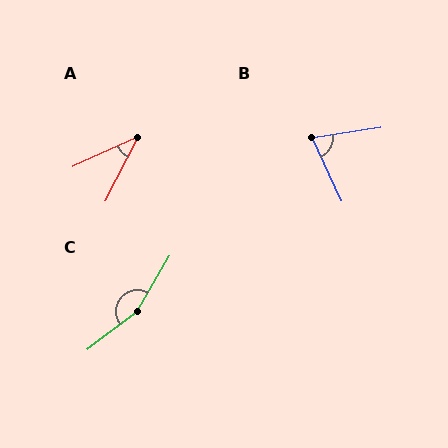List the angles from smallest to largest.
A (39°), B (73°), C (157°).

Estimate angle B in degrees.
Approximately 73 degrees.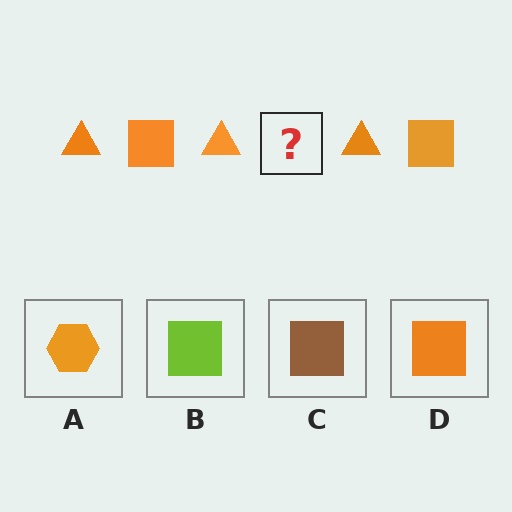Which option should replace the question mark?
Option D.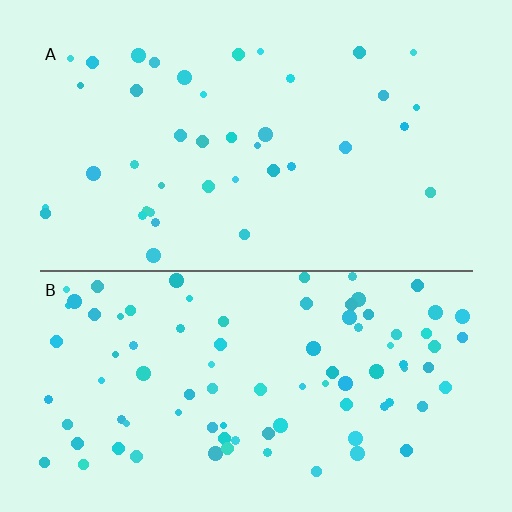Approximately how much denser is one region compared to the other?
Approximately 2.2× — region B over region A.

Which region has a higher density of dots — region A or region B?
B (the bottom).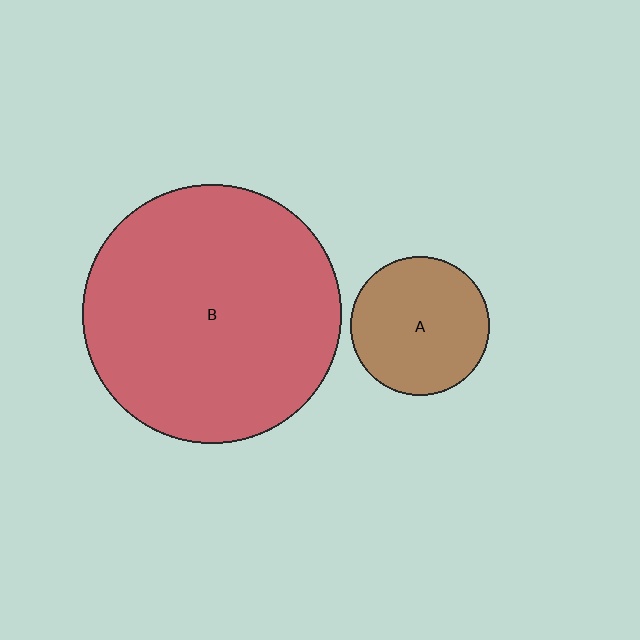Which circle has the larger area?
Circle B (red).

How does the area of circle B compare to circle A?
Approximately 3.5 times.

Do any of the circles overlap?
No, none of the circles overlap.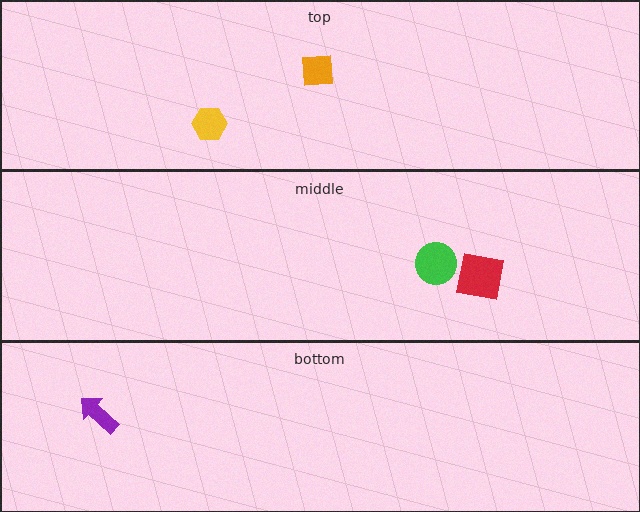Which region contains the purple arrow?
The bottom region.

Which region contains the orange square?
The top region.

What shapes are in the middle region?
The green circle, the red square.